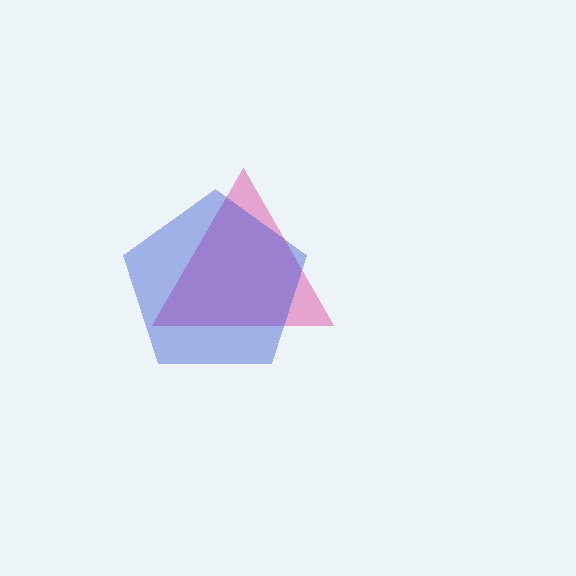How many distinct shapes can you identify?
There are 2 distinct shapes: a pink triangle, a blue pentagon.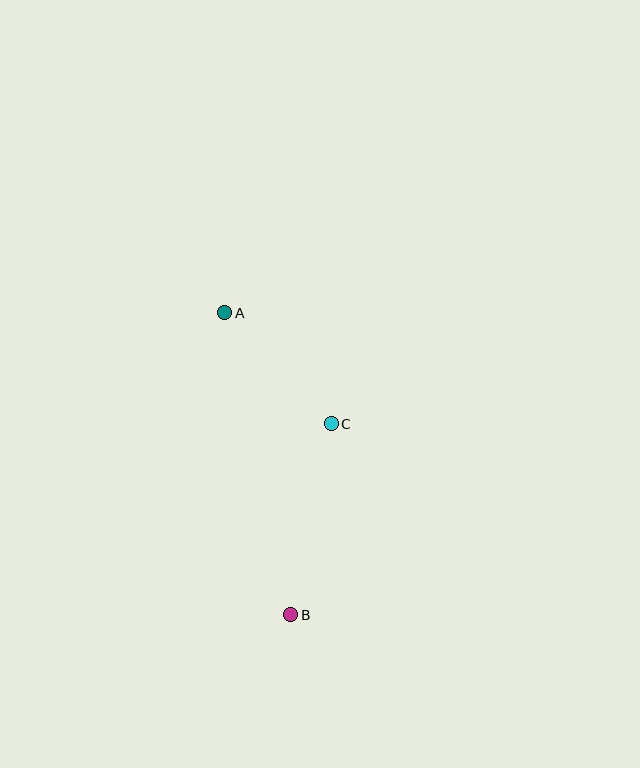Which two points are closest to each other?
Points A and C are closest to each other.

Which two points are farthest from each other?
Points A and B are farthest from each other.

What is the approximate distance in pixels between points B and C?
The distance between B and C is approximately 195 pixels.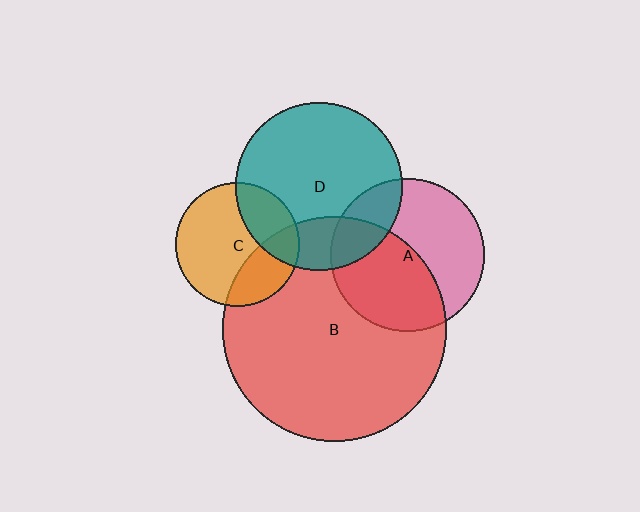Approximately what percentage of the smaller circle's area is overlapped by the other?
Approximately 30%.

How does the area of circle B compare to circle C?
Approximately 3.3 times.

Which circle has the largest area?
Circle B (red).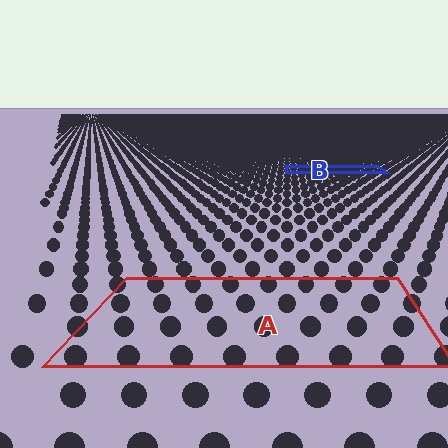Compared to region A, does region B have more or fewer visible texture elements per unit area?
Region B has more texture elements per unit area — they are packed more densely because it is farther away.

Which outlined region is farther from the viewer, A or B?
Region B is farther from the viewer — the texture elements inside it appear smaller and more densely packed.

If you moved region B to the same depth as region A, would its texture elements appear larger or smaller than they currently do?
They would appear larger. At a closer depth, the same texture elements are projected at a bigger on-screen size.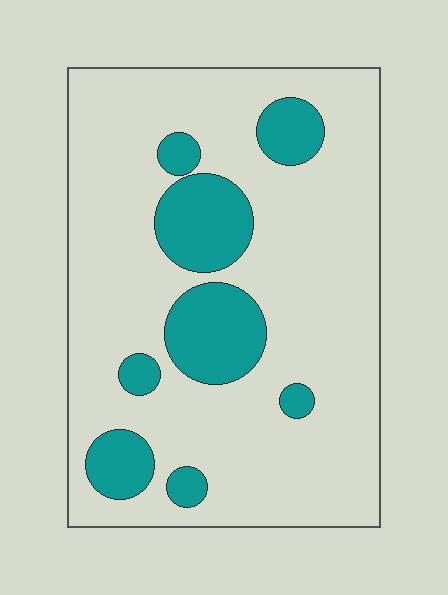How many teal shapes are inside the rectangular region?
8.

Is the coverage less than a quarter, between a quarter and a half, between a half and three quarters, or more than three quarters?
Less than a quarter.